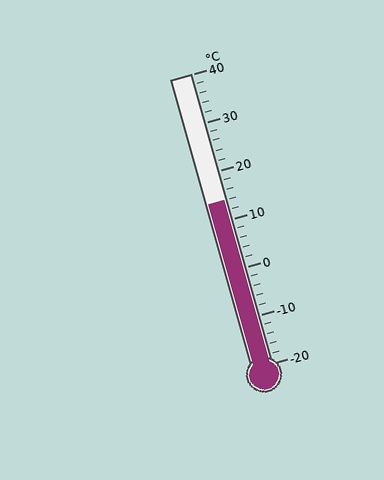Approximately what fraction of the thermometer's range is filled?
The thermometer is filled to approximately 55% of its range.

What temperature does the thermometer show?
The thermometer shows approximately 14°C.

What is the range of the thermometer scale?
The thermometer scale ranges from -20°C to 40°C.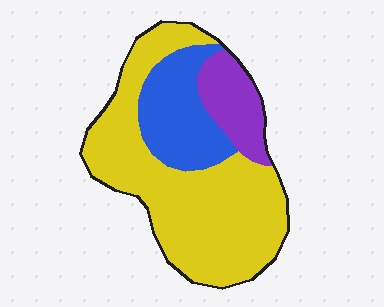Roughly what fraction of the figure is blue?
Blue covers around 20% of the figure.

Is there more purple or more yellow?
Yellow.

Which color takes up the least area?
Purple, at roughly 15%.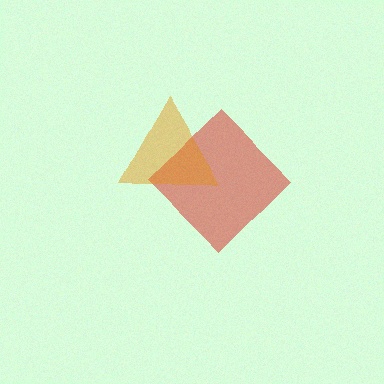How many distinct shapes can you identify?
There are 2 distinct shapes: a red diamond, an orange triangle.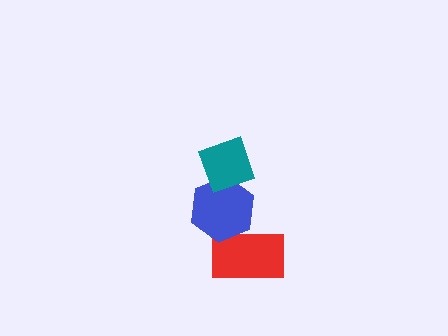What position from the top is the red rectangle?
The red rectangle is 3rd from the top.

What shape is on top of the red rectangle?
The blue hexagon is on top of the red rectangle.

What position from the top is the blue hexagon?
The blue hexagon is 2nd from the top.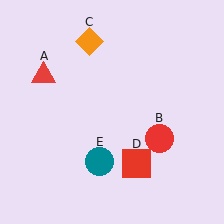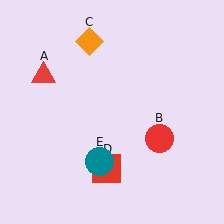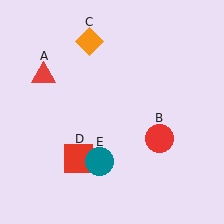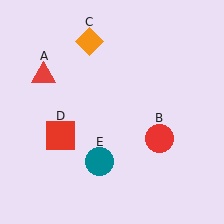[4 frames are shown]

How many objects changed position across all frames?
1 object changed position: red square (object D).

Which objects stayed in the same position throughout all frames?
Red triangle (object A) and red circle (object B) and orange diamond (object C) and teal circle (object E) remained stationary.